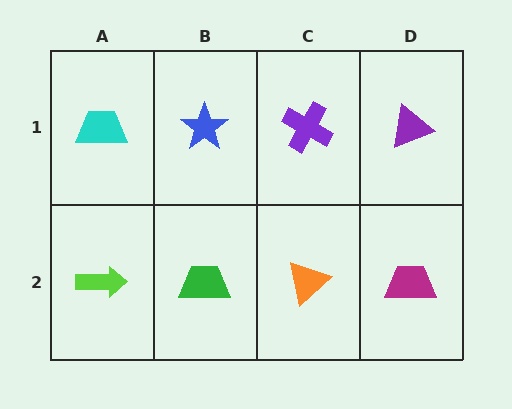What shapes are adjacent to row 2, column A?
A cyan trapezoid (row 1, column A), a green trapezoid (row 2, column B).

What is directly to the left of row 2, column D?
An orange triangle.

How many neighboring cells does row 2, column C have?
3.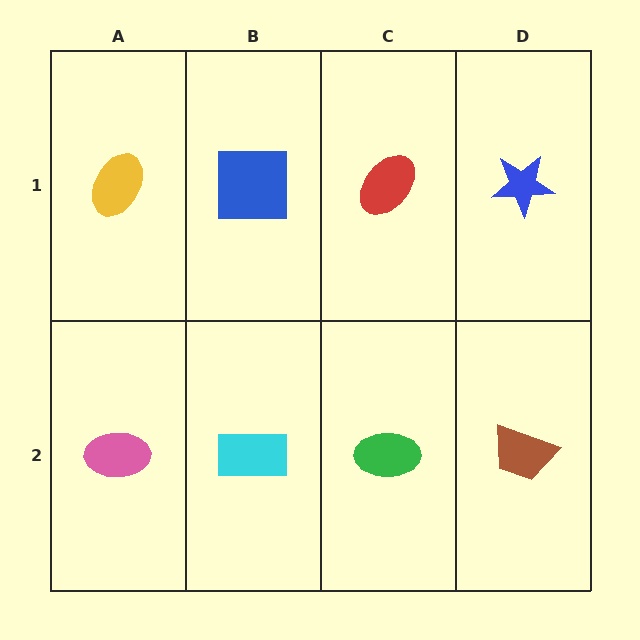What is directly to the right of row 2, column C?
A brown trapezoid.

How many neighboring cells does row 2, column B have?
3.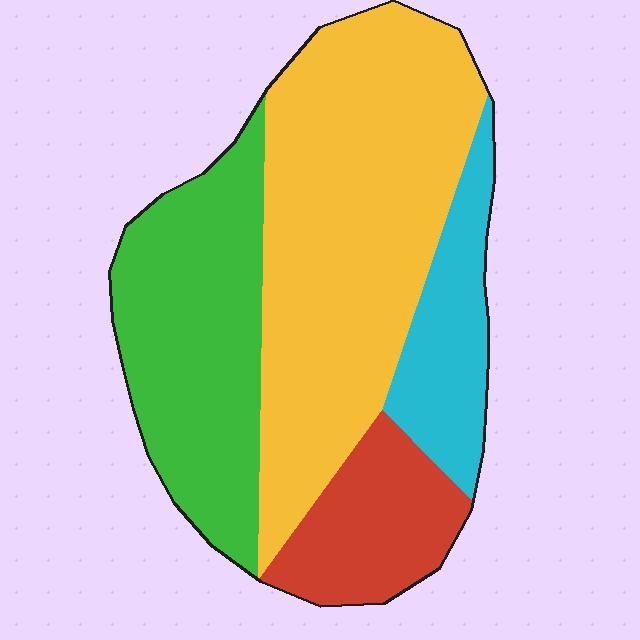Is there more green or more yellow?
Yellow.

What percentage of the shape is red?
Red covers 13% of the shape.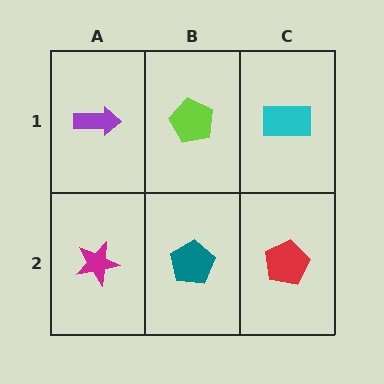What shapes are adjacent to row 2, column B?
A lime pentagon (row 1, column B), a magenta star (row 2, column A), a red pentagon (row 2, column C).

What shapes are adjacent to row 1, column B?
A teal pentagon (row 2, column B), a purple arrow (row 1, column A), a cyan rectangle (row 1, column C).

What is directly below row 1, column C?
A red pentagon.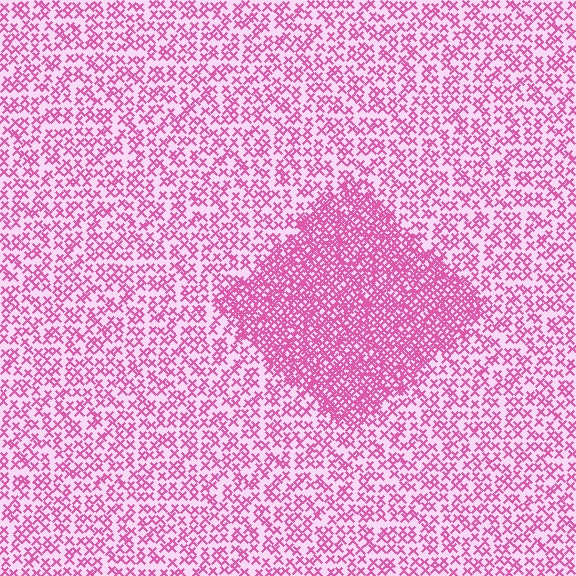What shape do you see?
I see a diamond.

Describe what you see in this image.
The image contains small pink elements arranged at two different densities. A diamond-shaped region is visible where the elements are more densely packed than the surrounding area.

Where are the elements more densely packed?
The elements are more densely packed inside the diamond boundary.